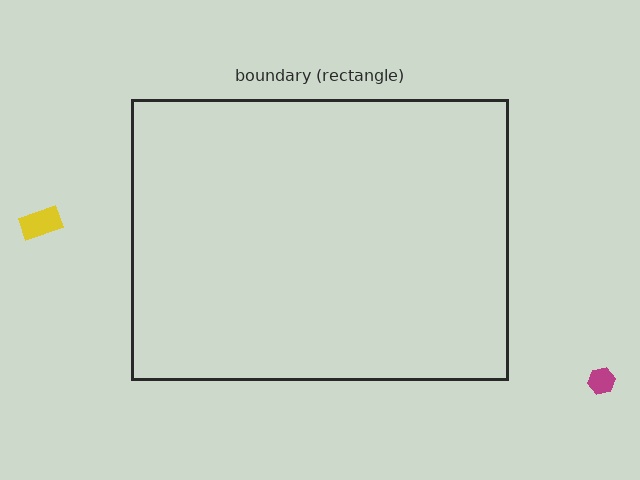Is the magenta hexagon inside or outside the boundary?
Outside.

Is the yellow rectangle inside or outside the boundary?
Outside.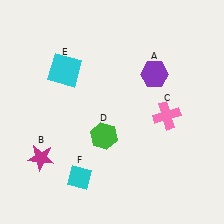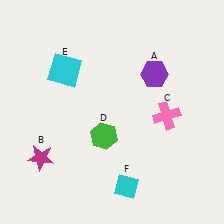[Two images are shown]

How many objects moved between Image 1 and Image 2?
1 object moved between the two images.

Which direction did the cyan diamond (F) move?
The cyan diamond (F) moved right.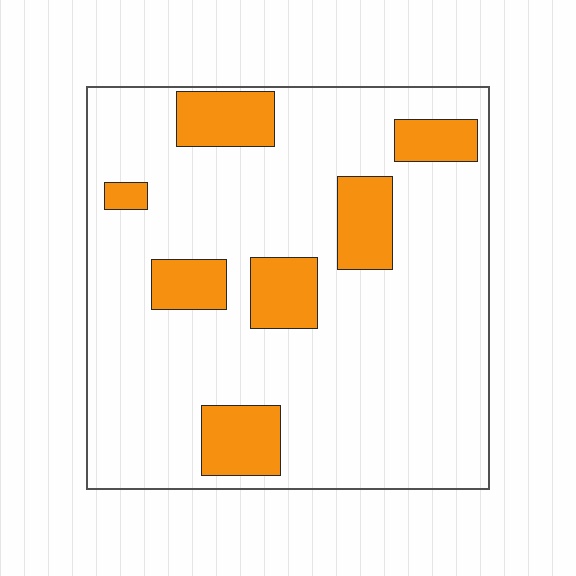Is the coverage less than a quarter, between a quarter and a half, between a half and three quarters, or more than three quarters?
Less than a quarter.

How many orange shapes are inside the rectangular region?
7.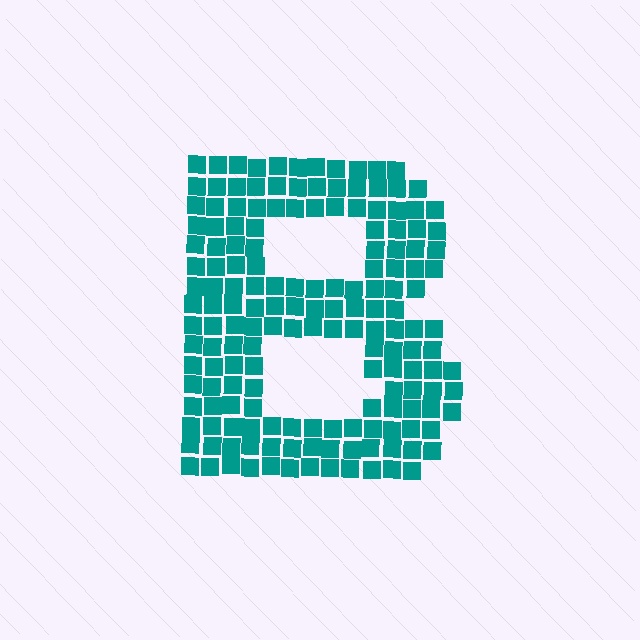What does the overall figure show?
The overall figure shows the letter B.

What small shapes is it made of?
It is made of small squares.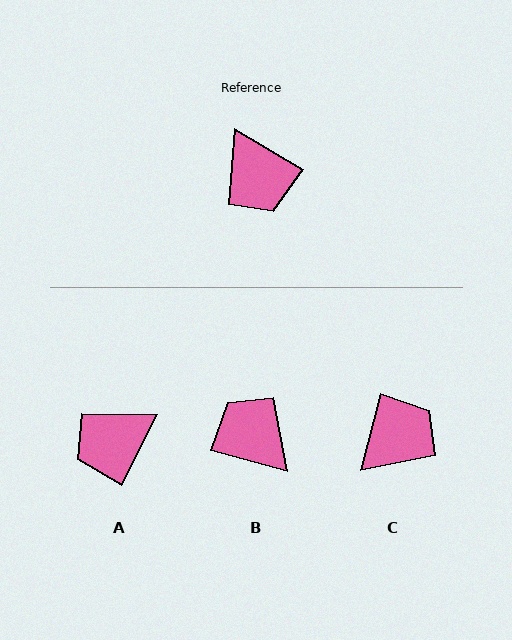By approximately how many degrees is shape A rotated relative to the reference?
Approximately 85 degrees clockwise.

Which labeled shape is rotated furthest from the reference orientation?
B, about 164 degrees away.